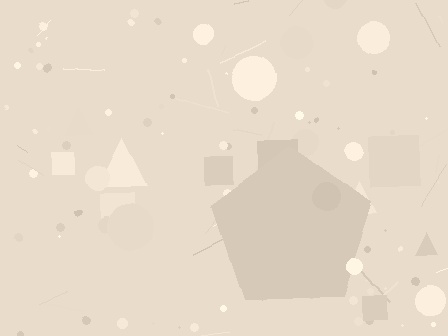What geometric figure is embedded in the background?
A pentagon is embedded in the background.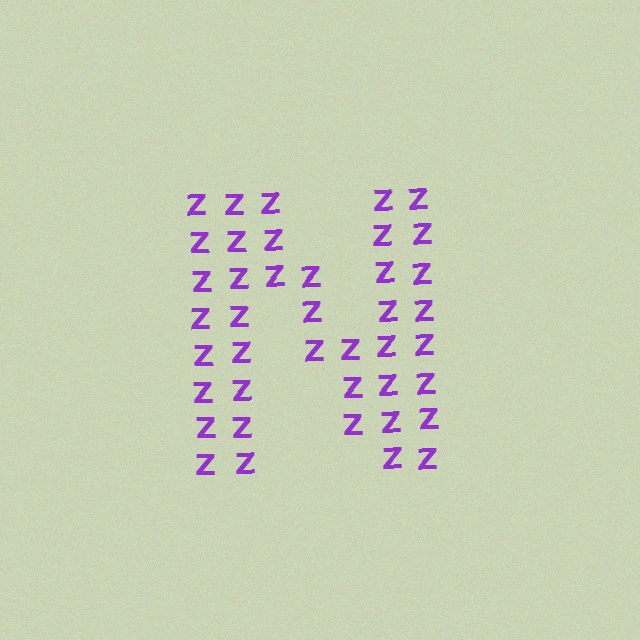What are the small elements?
The small elements are letter Z's.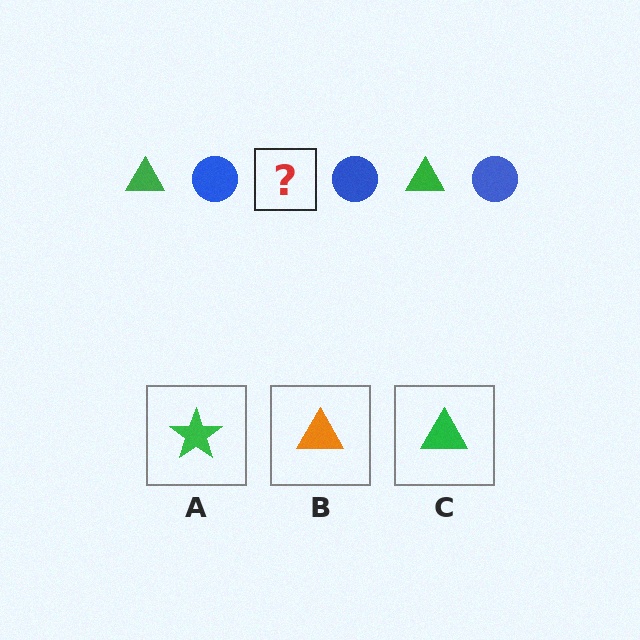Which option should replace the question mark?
Option C.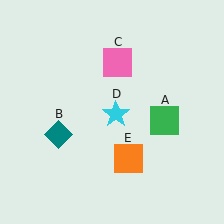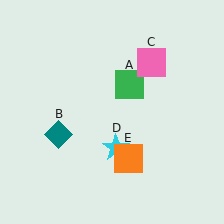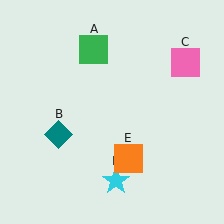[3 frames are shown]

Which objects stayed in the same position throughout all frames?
Teal diamond (object B) and orange square (object E) remained stationary.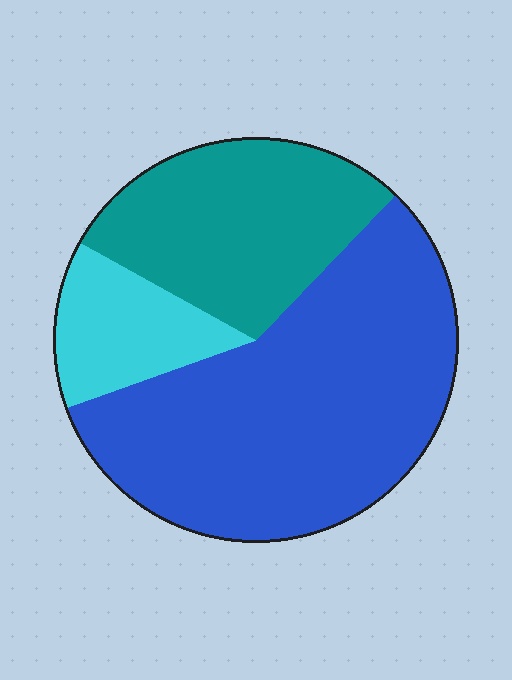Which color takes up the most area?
Blue, at roughly 55%.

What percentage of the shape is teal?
Teal covers roughly 30% of the shape.